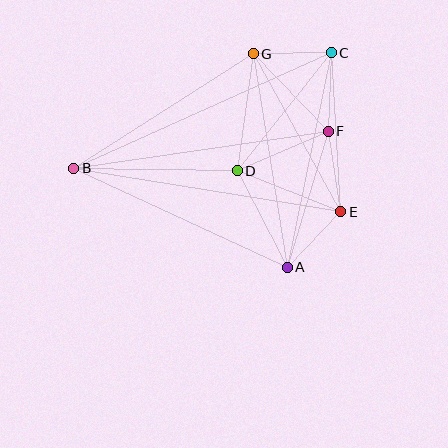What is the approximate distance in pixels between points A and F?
The distance between A and F is approximately 142 pixels.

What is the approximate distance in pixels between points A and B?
The distance between A and B is approximately 235 pixels.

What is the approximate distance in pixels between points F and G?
The distance between F and G is approximately 108 pixels.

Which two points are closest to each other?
Points A and E are closest to each other.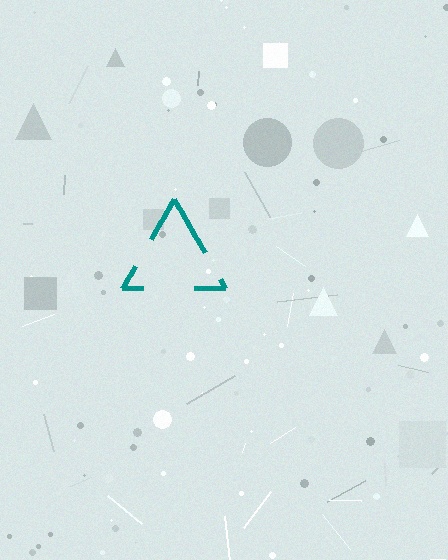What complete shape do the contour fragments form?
The contour fragments form a triangle.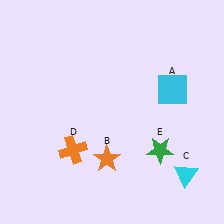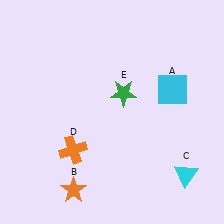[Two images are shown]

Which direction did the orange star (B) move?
The orange star (B) moved left.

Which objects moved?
The objects that moved are: the orange star (B), the green star (E).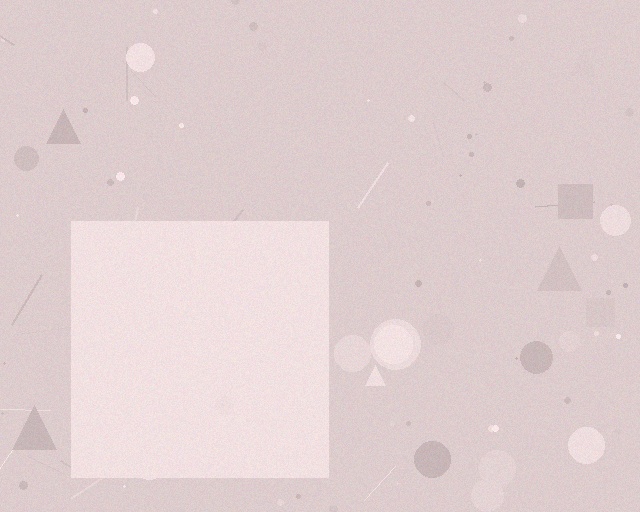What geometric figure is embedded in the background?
A square is embedded in the background.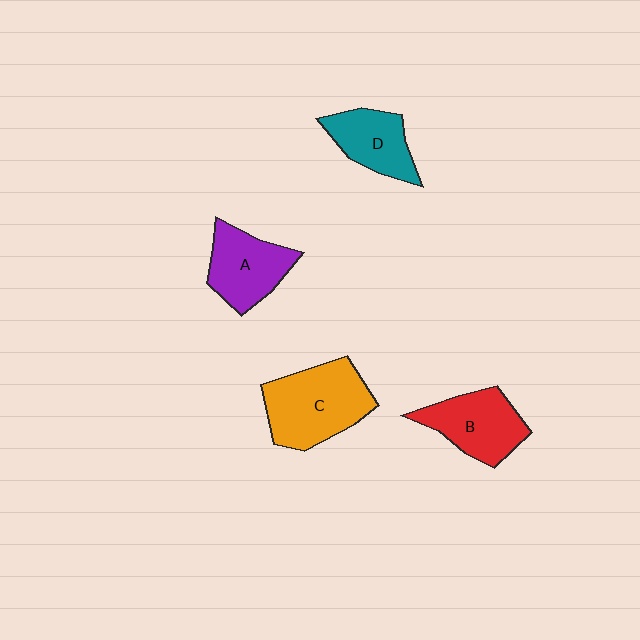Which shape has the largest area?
Shape C (orange).